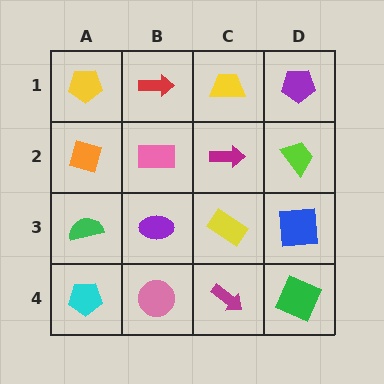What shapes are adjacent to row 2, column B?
A red arrow (row 1, column B), a purple ellipse (row 3, column B), an orange diamond (row 2, column A), a magenta arrow (row 2, column C).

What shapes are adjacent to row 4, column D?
A blue square (row 3, column D), a magenta arrow (row 4, column C).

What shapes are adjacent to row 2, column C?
A yellow trapezoid (row 1, column C), a yellow rectangle (row 3, column C), a pink rectangle (row 2, column B), a lime trapezoid (row 2, column D).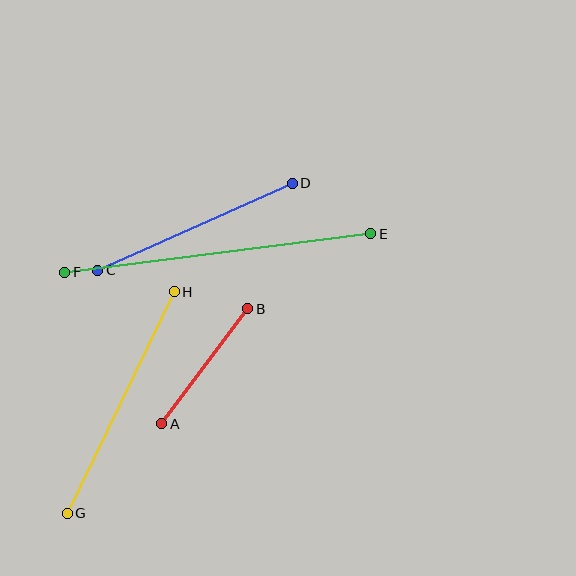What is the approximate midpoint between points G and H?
The midpoint is at approximately (121, 403) pixels.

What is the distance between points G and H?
The distance is approximately 246 pixels.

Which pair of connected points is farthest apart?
Points E and F are farthest apart.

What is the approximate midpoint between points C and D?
The midpoint is at approximately (195, 227) pixels.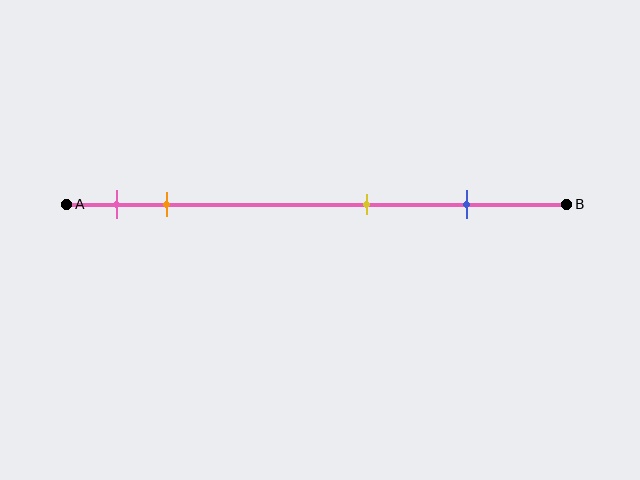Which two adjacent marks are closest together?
The pink and orange marks are the closest adjacent pair.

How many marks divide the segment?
There are 4 marks dividing the segment.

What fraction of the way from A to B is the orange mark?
The orange mark is approximately 20% (0.2) of the way from A to B.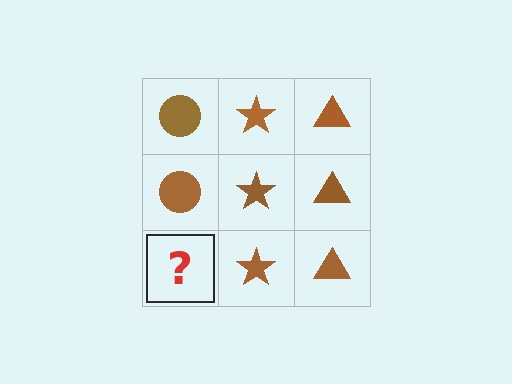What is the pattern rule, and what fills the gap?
The rule is that each column has a consistent shape. The gap should be filled with a brown circle.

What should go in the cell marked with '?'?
The missing cell should contain a brown circle.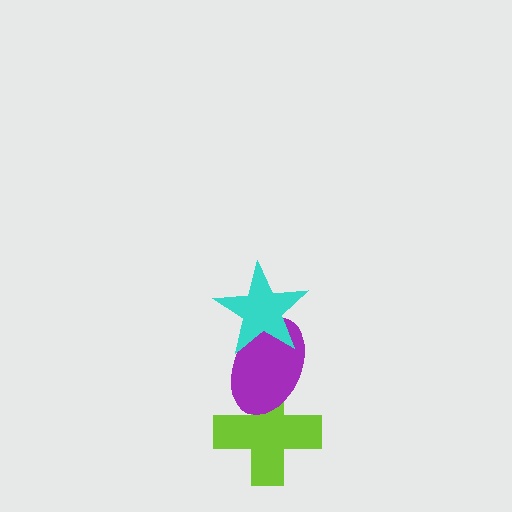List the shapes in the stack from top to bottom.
From top to bottom: the cyan star, the purple ellipse, the lime cross.